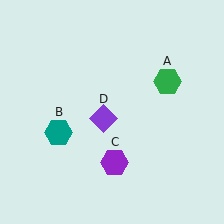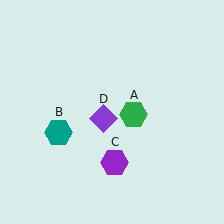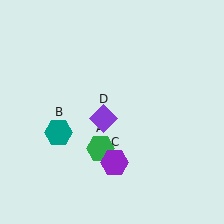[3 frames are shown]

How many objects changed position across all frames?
1 object changed position: green hexagon (object A).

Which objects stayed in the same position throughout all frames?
Teal hexagon (object B) and purple hexagon (object C) and purple diamond (object D) remained stationary.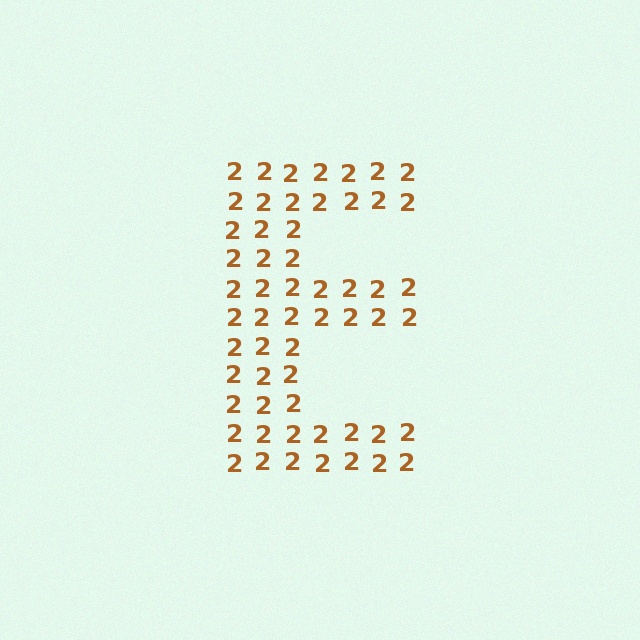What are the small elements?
The small elements are digit 2's.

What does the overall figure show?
The overall figure shows the letter E.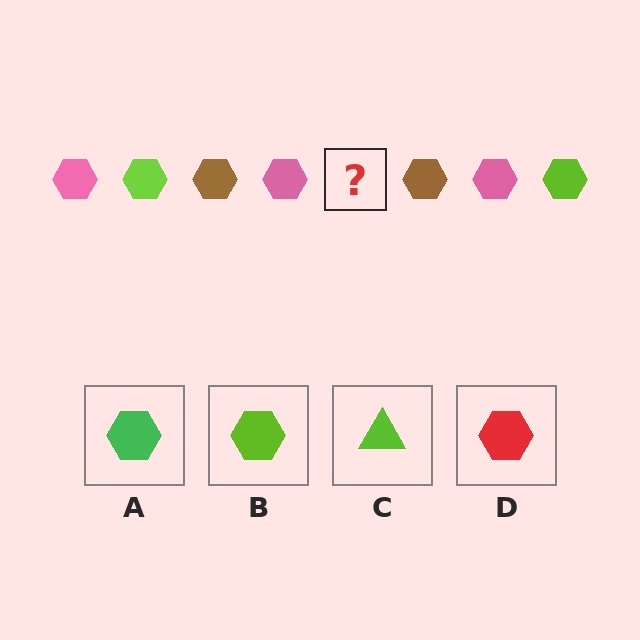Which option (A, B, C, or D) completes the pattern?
B.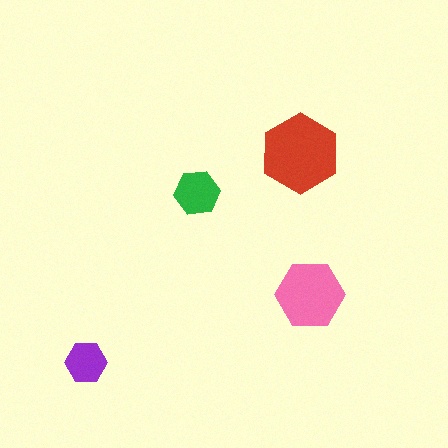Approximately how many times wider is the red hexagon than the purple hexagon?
About 2 times wider.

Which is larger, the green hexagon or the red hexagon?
The red one.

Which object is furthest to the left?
The purple hexagon is leftmost.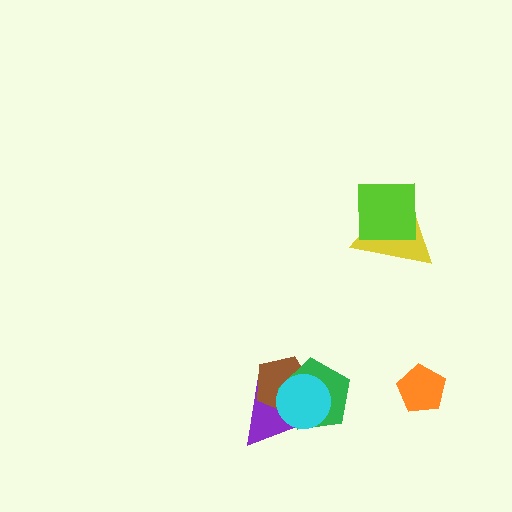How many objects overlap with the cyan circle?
3 objects overlap with the cyan circle.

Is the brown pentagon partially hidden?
Yes, it is partially covered by another shape.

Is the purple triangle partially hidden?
Yes, it is partially covered by another shape.